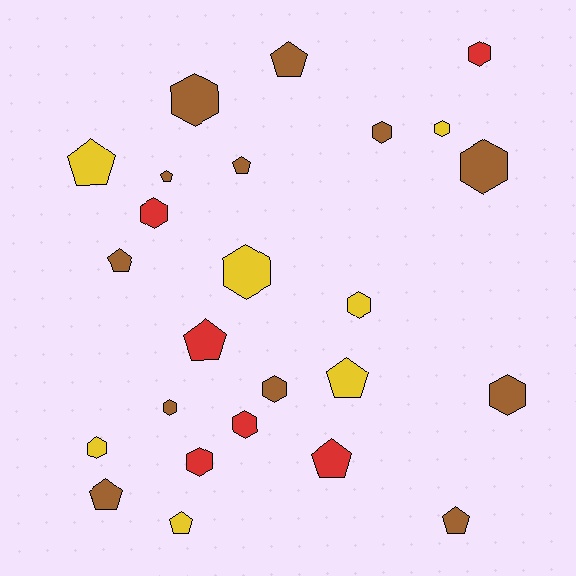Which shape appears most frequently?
Hexagon, with 14 objects.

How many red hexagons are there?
There are 4 red hexagons.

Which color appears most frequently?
Brown, with 12 objects.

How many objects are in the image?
There are 25 objects.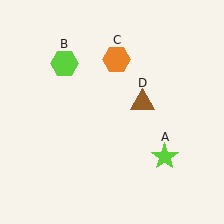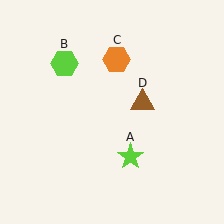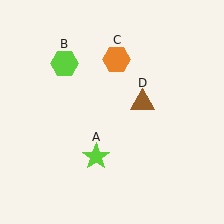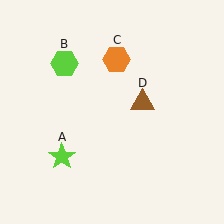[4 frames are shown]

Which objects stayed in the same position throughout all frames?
Lime hexagon (object B) and orange hexagon (object C) and brown triangle (object D) remained stationary.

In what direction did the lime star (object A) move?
The lime star (object A) moved left.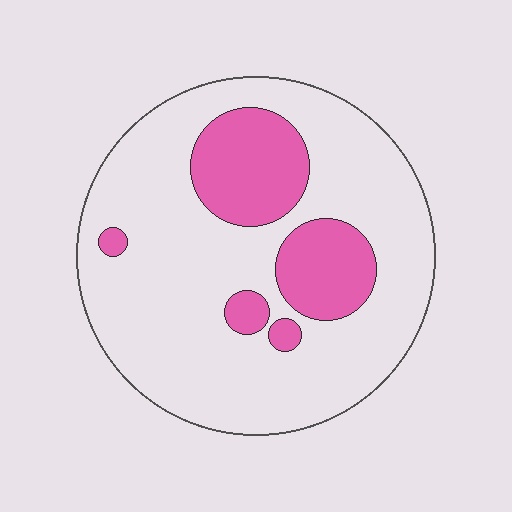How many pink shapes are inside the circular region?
5.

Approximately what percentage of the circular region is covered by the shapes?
Approximately 20%.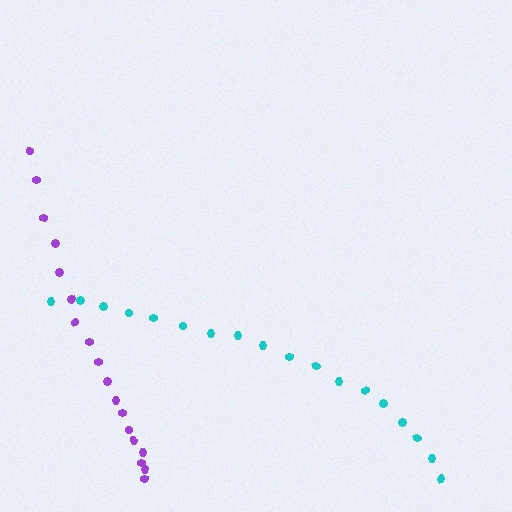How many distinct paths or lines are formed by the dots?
There are 2 distinct paths.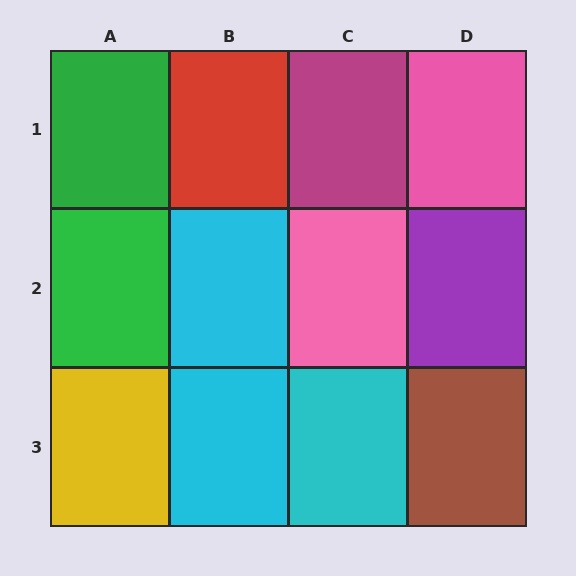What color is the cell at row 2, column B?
Cyan.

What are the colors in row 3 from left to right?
Yellow, cyan, cyan, brown.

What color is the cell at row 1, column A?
Green.